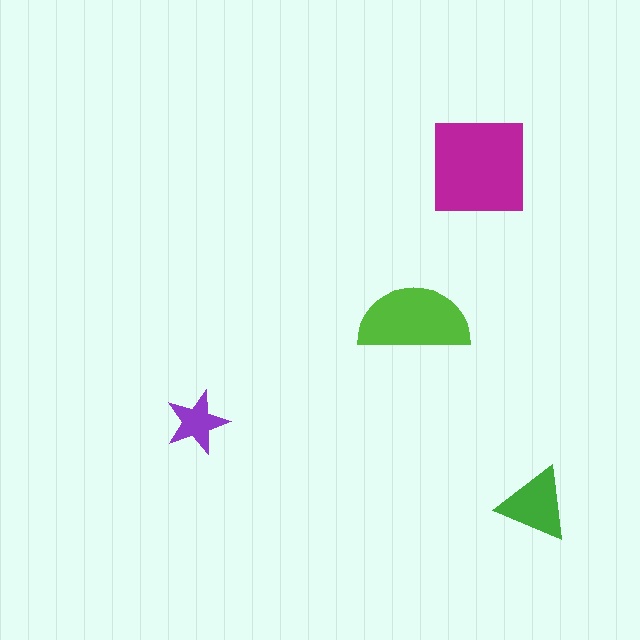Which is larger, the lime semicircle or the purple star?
The lime semicircle.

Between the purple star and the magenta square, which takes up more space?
The magenta square.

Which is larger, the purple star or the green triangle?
The green triangle.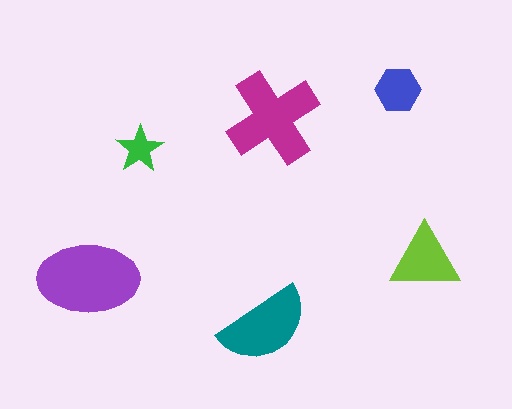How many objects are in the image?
There are 6 objects in the image.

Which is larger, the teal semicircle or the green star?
The teal semicircle.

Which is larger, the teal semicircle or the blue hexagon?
The teal semicircle.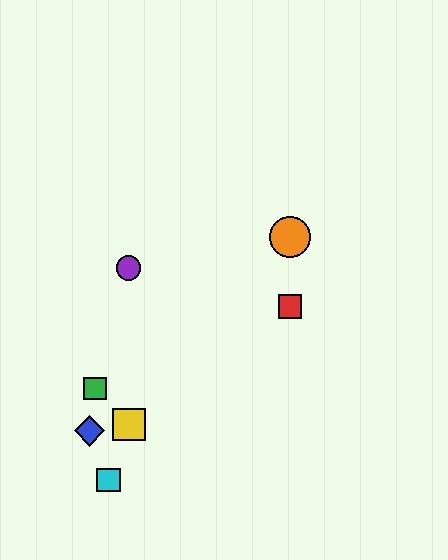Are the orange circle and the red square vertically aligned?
Yes, both are at x≈290.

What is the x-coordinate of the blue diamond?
The blue diamond is at x≈89.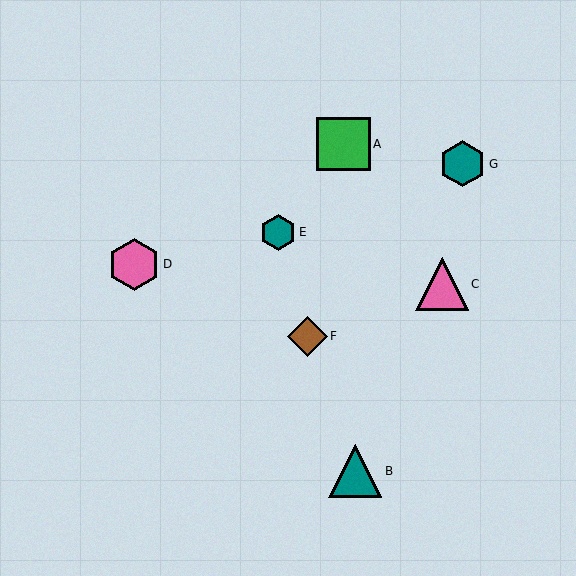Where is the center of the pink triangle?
The center of the pink triangle is at (442, 284).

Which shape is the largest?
The green square (labeled A) is the largest.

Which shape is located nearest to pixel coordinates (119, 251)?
The pink hexagon (labeled D) at (134, 264) is nearest to that location.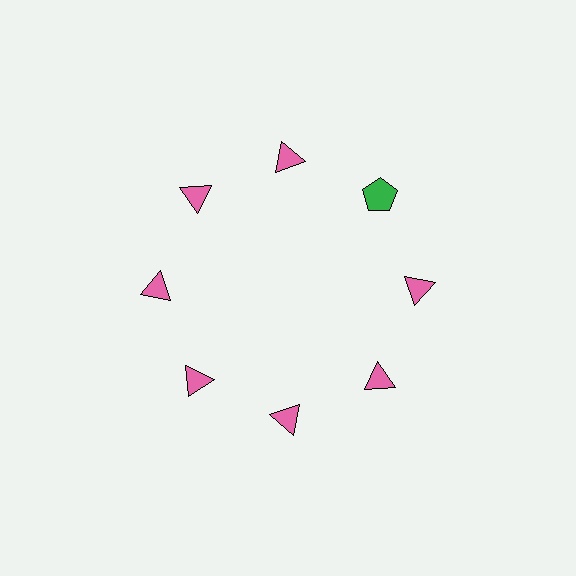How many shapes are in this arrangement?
There are 8 shapes arranged in a ring pattern.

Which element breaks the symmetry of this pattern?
The green pentagon at roughly the 2 o'clock position breaks the symmetry. All other shapes are pink triangles.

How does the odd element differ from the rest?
It differs in both color (green instead of pink) and shape (pentagon instead of triangle).